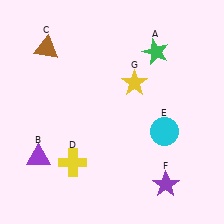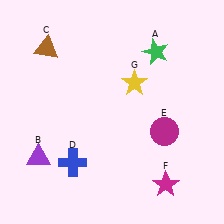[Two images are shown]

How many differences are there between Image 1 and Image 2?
There are 3 differences between the two images.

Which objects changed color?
D changed from yellow to blue. E changed from cyan to magenta. F changed from purple to magenta.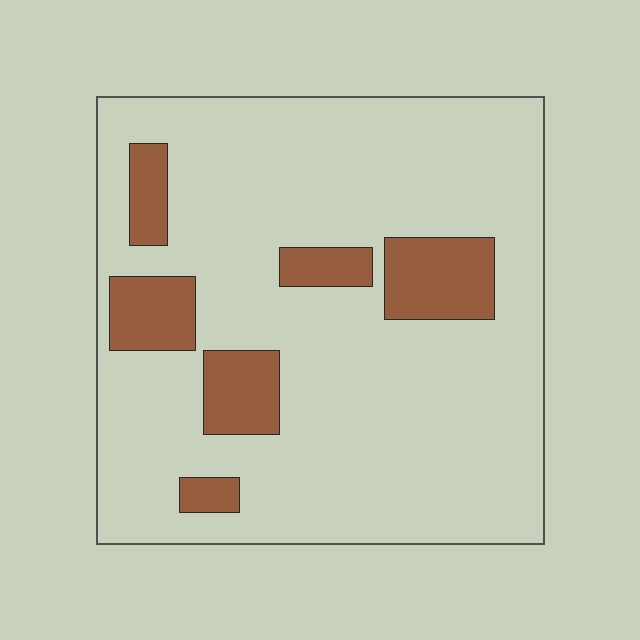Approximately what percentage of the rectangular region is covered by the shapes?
Approximately 15%.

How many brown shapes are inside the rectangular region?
6.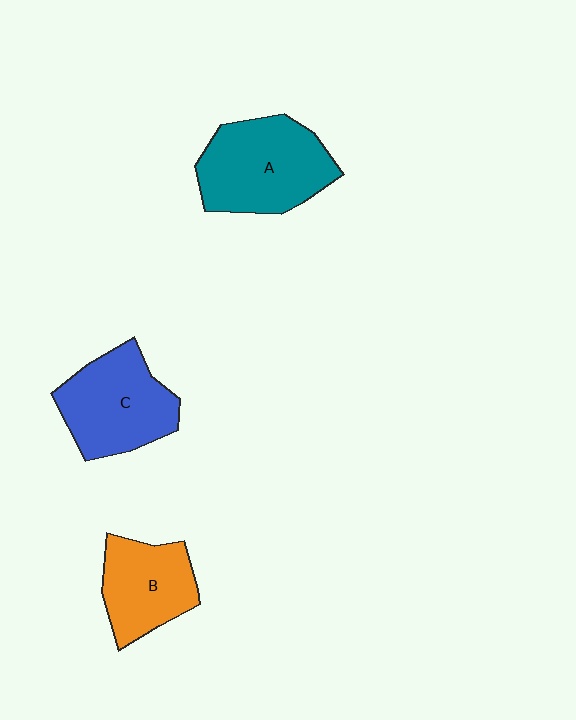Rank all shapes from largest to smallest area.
From largest to smallest: A (teal), C (blue), B (orange).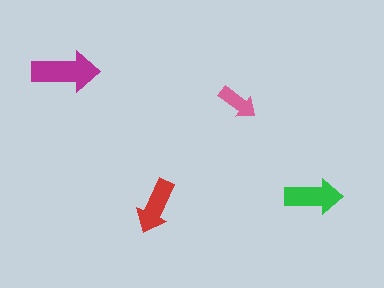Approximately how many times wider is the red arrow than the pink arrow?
About 1.5 times wider.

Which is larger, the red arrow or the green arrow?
The green one.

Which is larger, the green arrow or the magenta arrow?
The magenta one.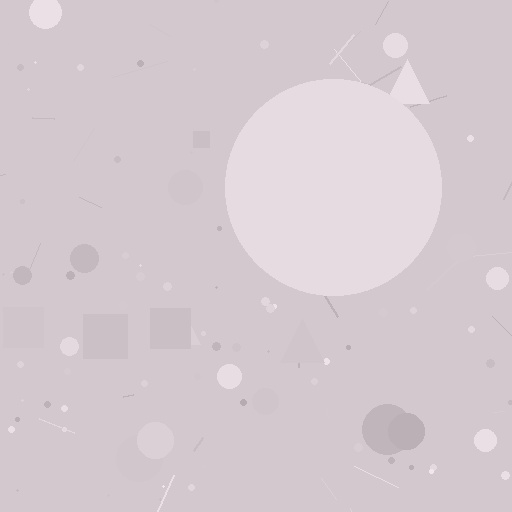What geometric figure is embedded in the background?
A circle is embedded in the background.